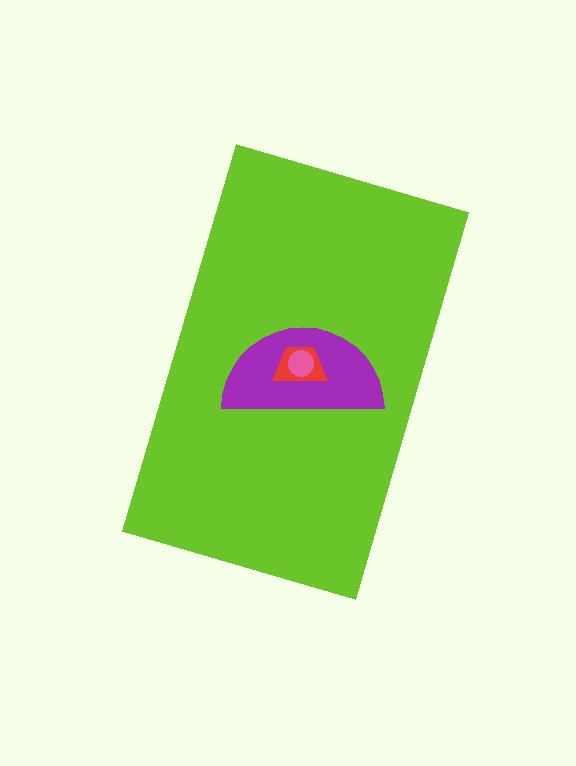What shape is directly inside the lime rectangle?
The purple semicircle.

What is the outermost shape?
The lime rectangle.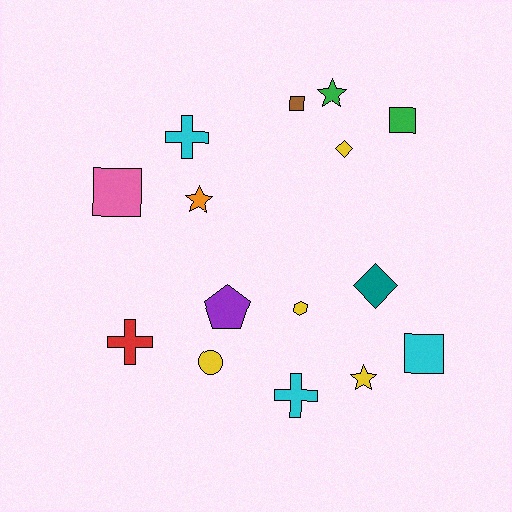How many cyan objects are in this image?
There are 3 cyan objects.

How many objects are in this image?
There are 15 objects.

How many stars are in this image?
There are 3 stars.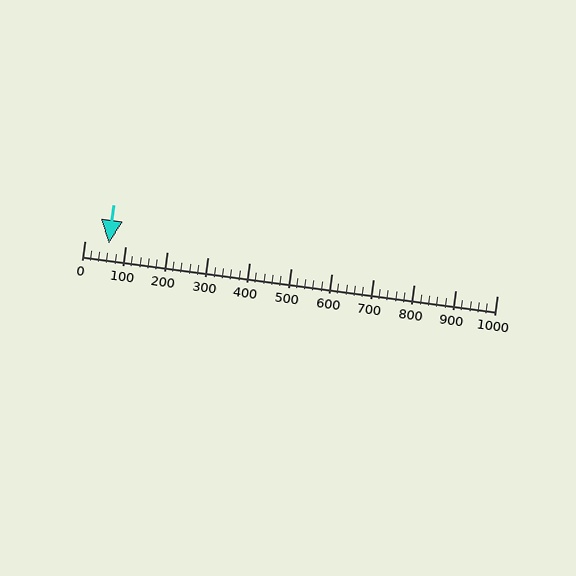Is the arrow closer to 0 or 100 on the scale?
The arrow is closer to 100.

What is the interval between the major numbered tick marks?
The major tick marks are spaced 100 units apart.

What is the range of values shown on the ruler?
The ruler shows values from 0 to 1000.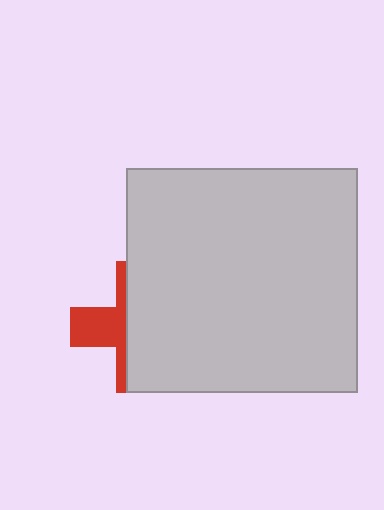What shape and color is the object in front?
The object in front is a light gray rectangle.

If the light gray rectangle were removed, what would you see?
You would see the complete red cross.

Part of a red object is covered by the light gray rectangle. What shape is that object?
It is a cross.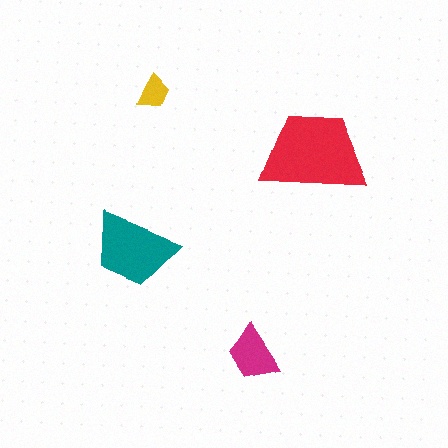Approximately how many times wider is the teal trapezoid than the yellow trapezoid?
About 2.5 times wider.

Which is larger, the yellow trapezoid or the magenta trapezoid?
The magenta one.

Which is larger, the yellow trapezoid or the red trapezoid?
The red one.